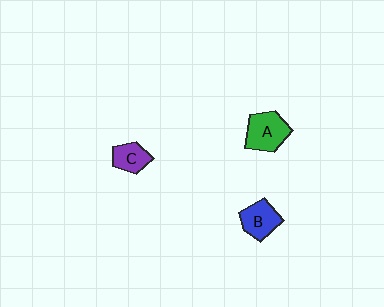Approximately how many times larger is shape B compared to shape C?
Approximately 1.3 times.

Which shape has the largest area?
Shape A (green).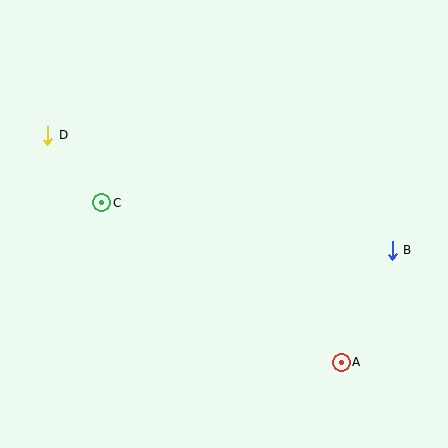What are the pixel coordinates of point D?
Point D is at (48, 135).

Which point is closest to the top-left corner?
Point D is closest to the top-left corner.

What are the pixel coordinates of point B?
Point B is at (392, 250).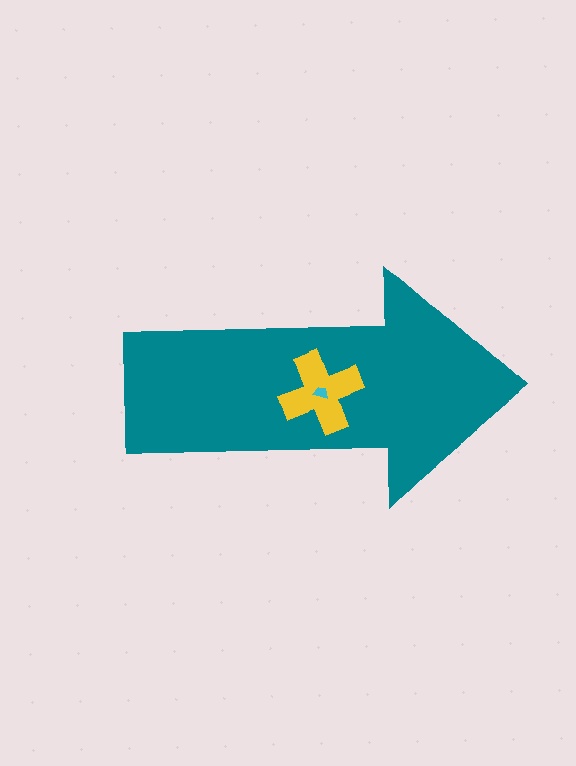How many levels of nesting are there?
3.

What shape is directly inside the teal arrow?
The yellow cross.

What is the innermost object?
The cyan trapezoid.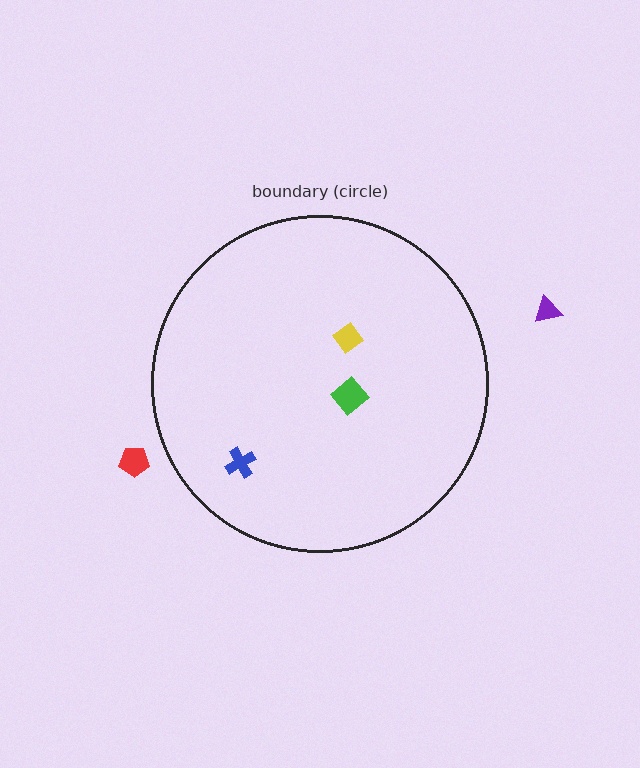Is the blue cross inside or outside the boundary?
Inside.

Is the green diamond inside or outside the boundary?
Inside.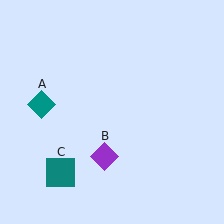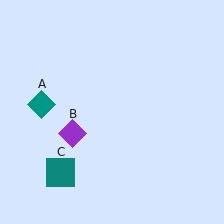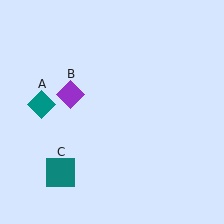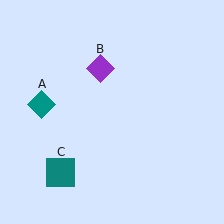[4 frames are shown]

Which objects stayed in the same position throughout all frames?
Teal diamond (object A) and teal square (object C) remained stationary.